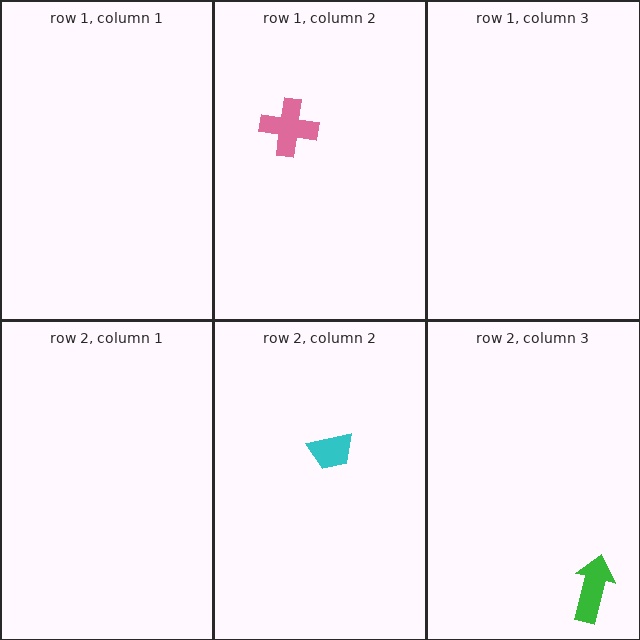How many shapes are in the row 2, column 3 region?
1.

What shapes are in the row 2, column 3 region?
The green arrow.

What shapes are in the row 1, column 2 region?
The pink cross.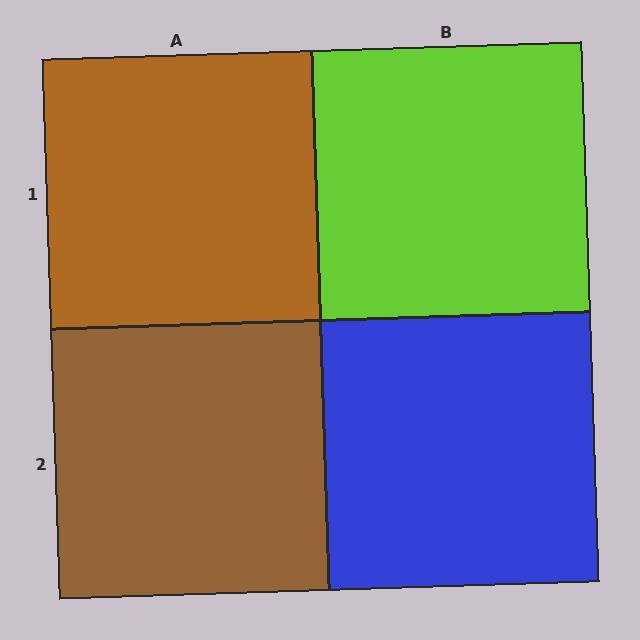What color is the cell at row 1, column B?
Lime.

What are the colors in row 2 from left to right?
Brown, blue.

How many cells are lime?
1 cell is lime.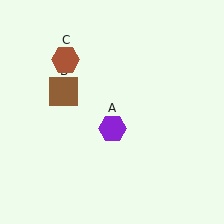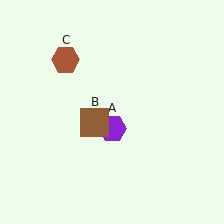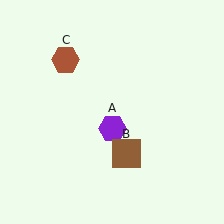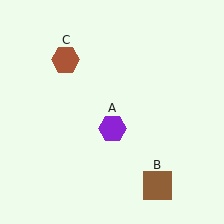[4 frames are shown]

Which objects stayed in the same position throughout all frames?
Purple hexagon (object A) and brown hexagon (object C) remained stationary.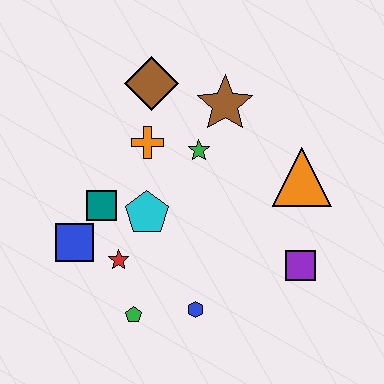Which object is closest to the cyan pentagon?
The teal square is closest to the cyan pentagon.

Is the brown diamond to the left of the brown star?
Yes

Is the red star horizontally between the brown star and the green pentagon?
No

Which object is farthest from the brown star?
The green pentagon is farthest from the brown star.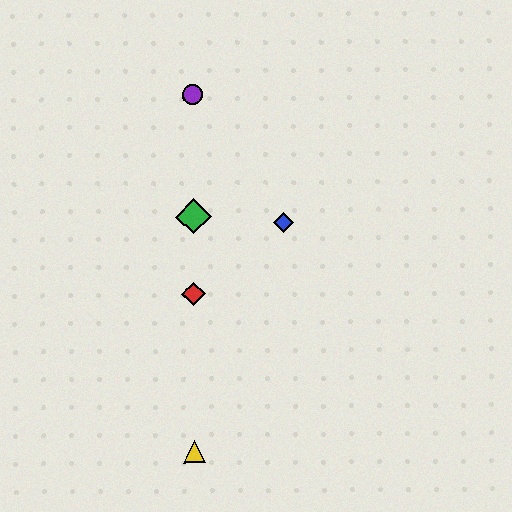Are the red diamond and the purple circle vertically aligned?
Yes, both are at x≈194.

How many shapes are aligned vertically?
4 shapes (the red diamond, the green diamond, the yellow triangle, the purple circle) are aligned vertically.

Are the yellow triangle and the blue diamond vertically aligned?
No, the yellow triangle is at x≈195 and the blue diamond is at x≈283.